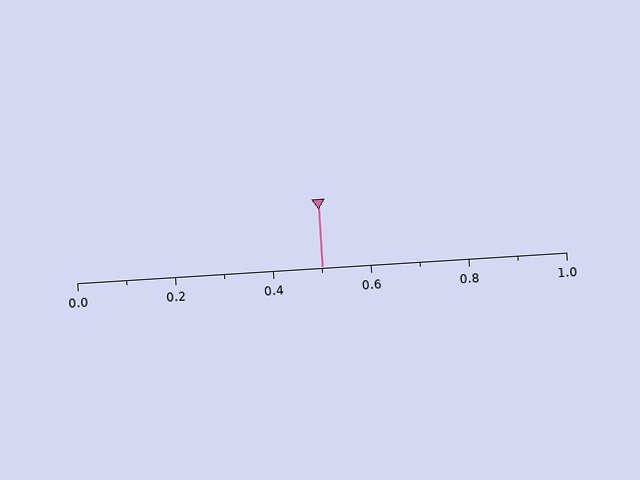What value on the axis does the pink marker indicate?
The marker indicates approximately 0.5.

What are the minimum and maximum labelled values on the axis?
The axis runs from 0.0 to 1.0.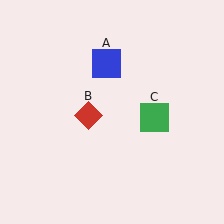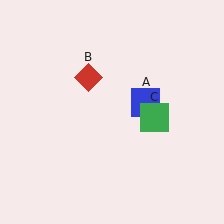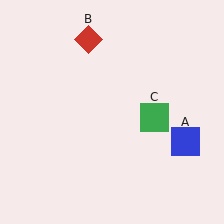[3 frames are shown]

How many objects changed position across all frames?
2 objects changed position: blue square (object A), red diamond (object B).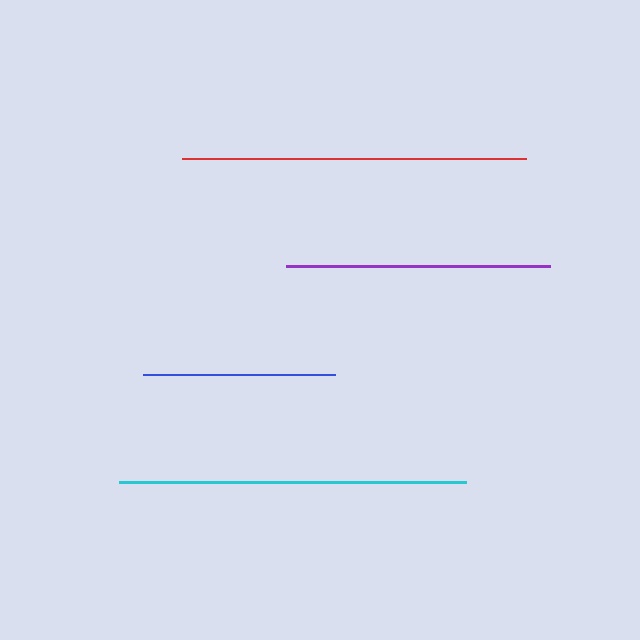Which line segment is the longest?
The cyan line is the longest at approximately 347 pixels.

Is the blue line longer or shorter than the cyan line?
The cyan line is longer than the blue line.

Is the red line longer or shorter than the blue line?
The red line is longer than the blue line.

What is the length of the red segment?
The red segment is approximately 344 pixels long.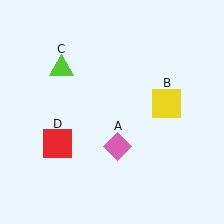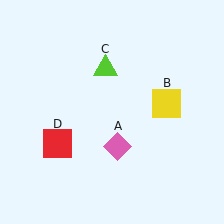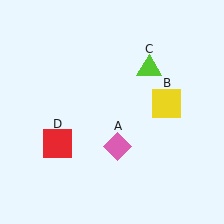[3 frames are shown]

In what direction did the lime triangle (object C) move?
The lime triangle (object C) moved right.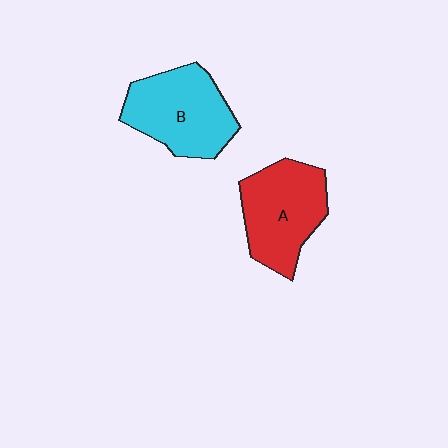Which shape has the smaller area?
Shape A (red).